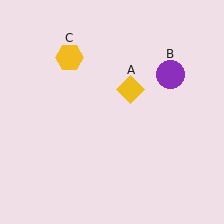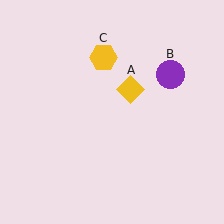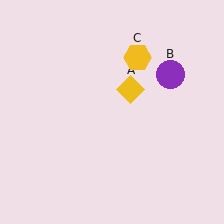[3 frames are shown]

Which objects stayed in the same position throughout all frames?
Yellow diamond (object A) and purple circle (object B) remained stationary.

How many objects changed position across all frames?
1 object changed position: yellow hexagon (object C).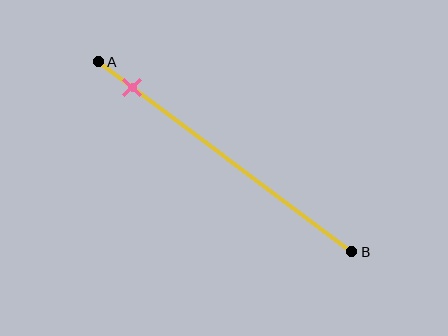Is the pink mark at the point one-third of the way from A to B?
No, the mark is at about 15% from A, not at the 33% one-third point.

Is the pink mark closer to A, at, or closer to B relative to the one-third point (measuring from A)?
The pink mark is closer to point A than the one-third point of segment AB.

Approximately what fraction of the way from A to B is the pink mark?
The pink mark is approximately 15% of the way from A to B.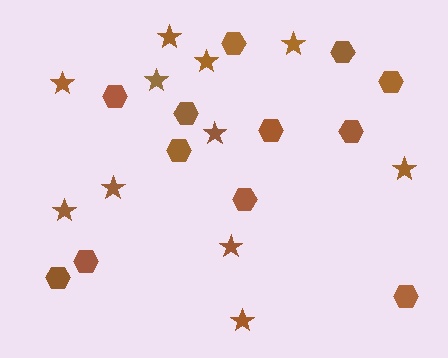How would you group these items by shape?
There are 2 groups: one group of hexagons (12) and one group of stars (11).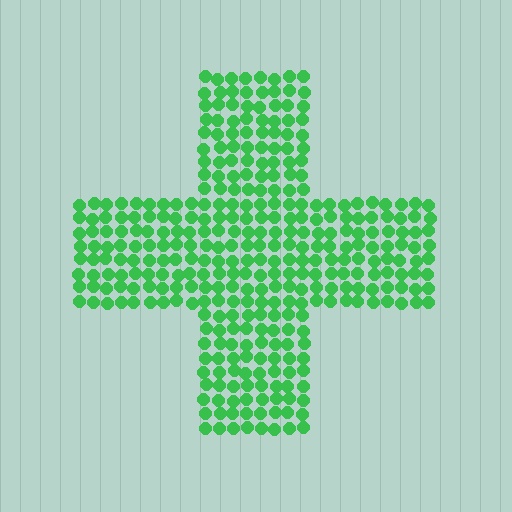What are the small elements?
The small elements are circles.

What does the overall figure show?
The overall figure shows a cross.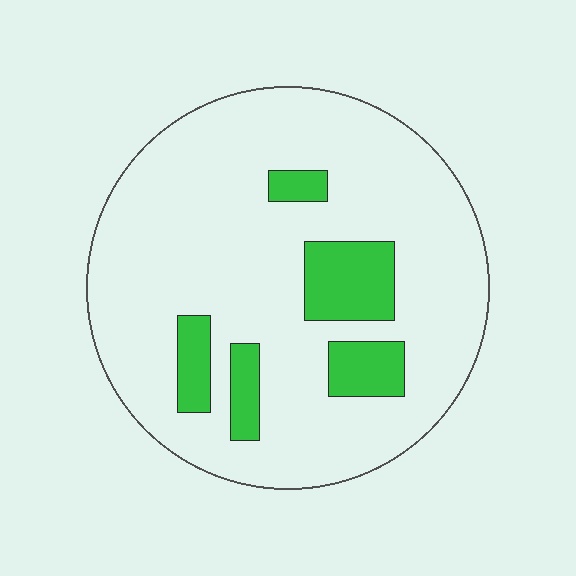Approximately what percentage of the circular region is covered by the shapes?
Approximately 15%.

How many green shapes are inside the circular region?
5.